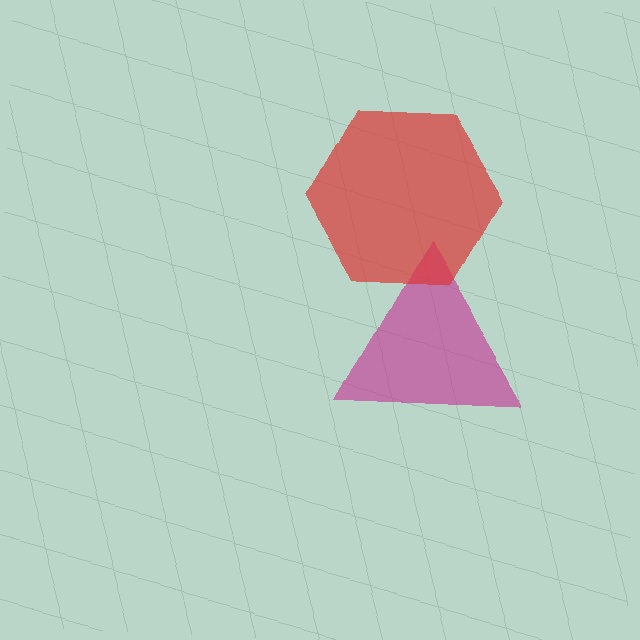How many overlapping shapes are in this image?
There are 2 overlapping shapes in the image.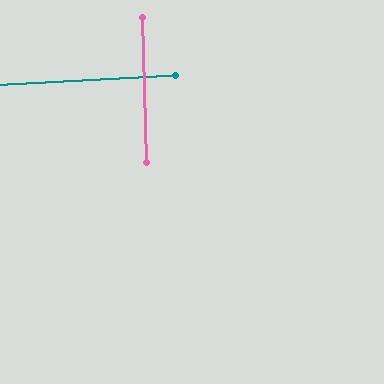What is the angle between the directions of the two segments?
Approximately 89 degrees.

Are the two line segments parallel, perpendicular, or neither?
Perpendicular — they meet at approximately 89°.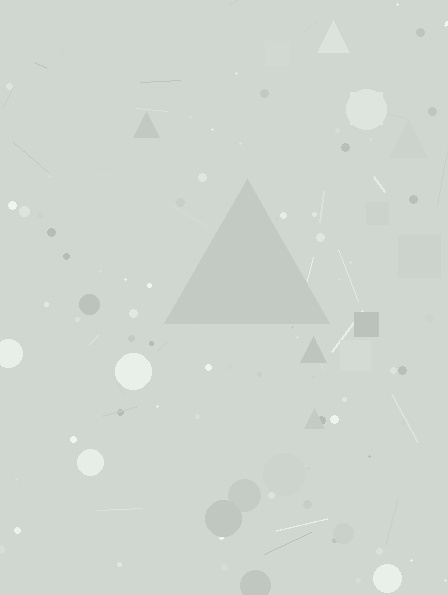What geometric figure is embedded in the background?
A triangle is embedded in the background.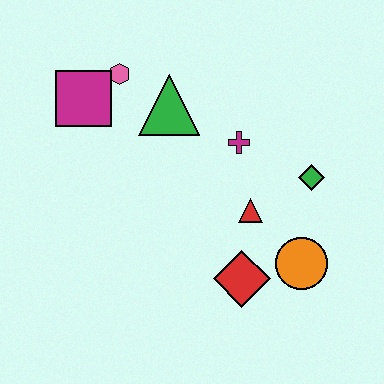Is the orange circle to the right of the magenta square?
Yes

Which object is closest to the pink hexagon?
The magenta square is closest to the pink hexagon.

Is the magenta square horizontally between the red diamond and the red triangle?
No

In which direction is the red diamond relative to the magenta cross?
The red diamond is below the magenta cross.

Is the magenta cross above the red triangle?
Yes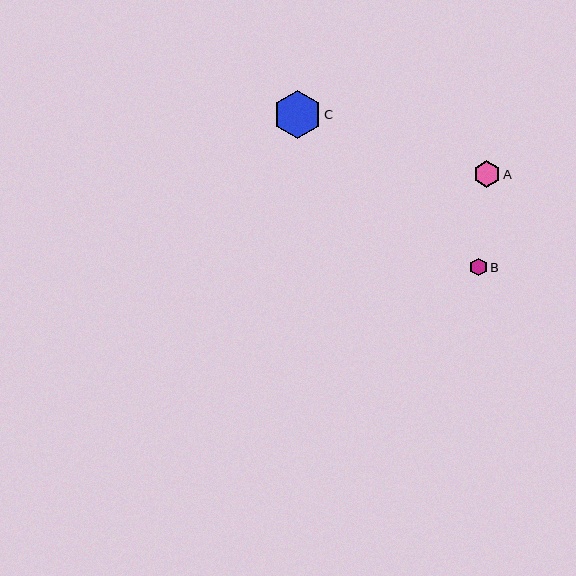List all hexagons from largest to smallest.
From largest to smallest: C, A, B.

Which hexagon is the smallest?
Hexagon B is the smallest with a size of approximately 17 pixels.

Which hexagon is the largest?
Hexagon C is the largest with a size of approximately 48 pixels.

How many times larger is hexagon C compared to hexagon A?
Hexagon C is approximately 1.8 times the size of hexagon A.